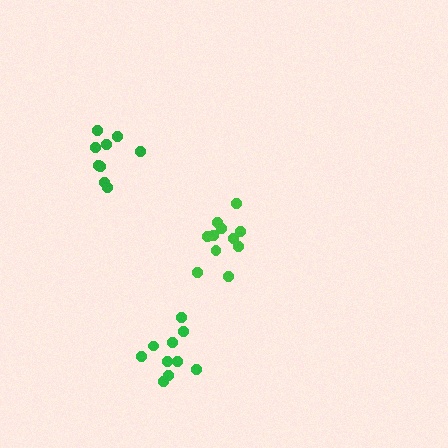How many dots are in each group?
Group 1: 10 dots, Group 2: 11 dots, Group 3: 9 dots (30 total).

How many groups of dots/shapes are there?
There are 3 groups.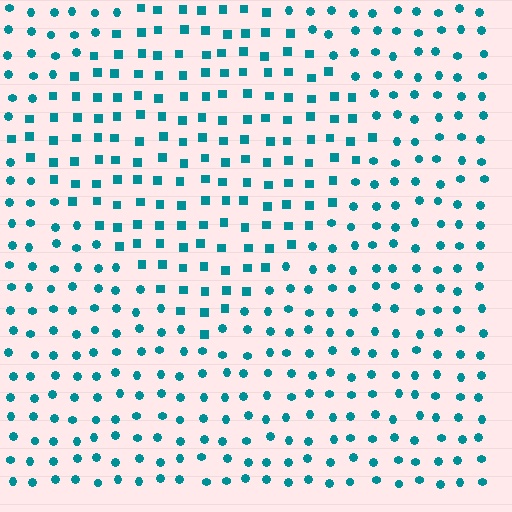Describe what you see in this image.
The image is filled with small teal elements arranged in a uniform grid. A diamond-shaped region contains squares, while the surrounding area contains circles. The boundary is defined purely by the change in element shape.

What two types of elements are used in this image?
The image uses squares inside the diamond region and circles outside it.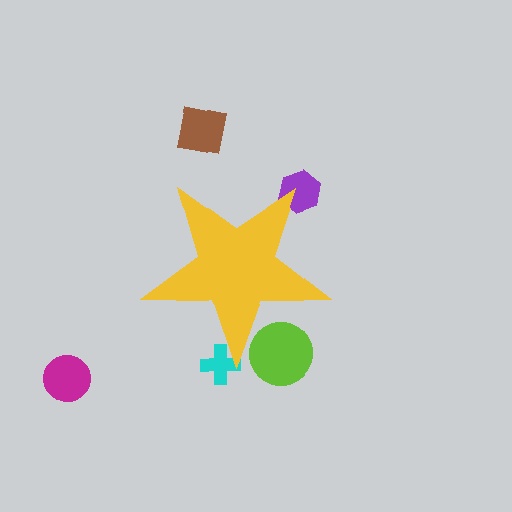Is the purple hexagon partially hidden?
Yes, the purple hexagon is partially hidden behind the yellow star.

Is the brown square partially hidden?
No, the brown square is fully visible.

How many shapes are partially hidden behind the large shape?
3 shapes are partially hidden.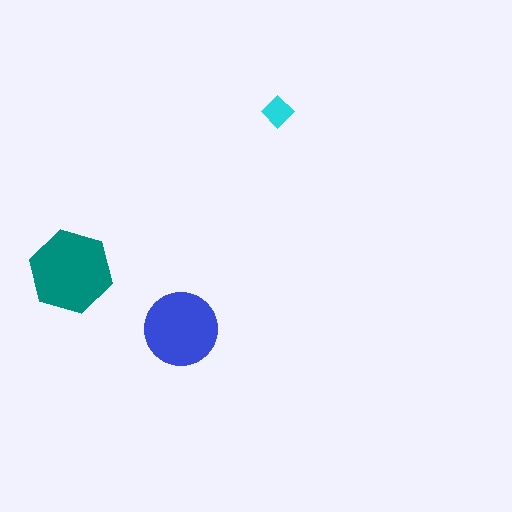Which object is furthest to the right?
The cyan diamond is rightmost.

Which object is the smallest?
The cyan diamond.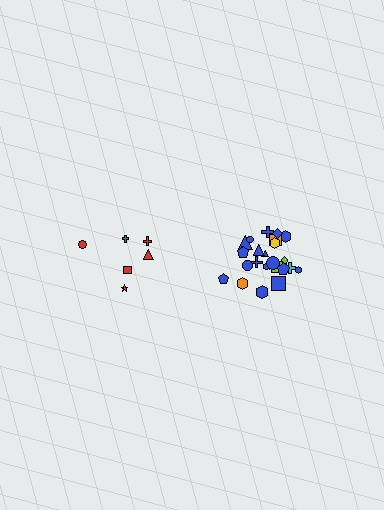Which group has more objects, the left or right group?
The right group.